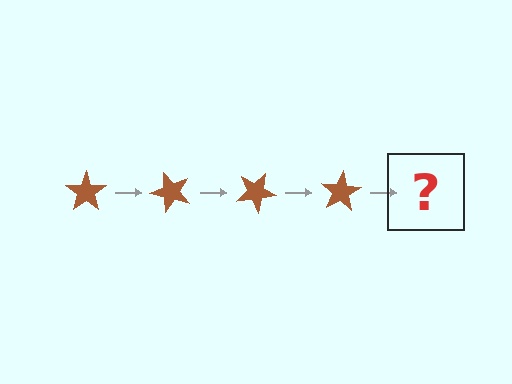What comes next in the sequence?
The next element should be a brown star rotated 200 degrees.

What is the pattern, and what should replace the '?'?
The pattern is that the star rotates 50 degrees each step. The '?' should be a brown star rotated 200 degrees.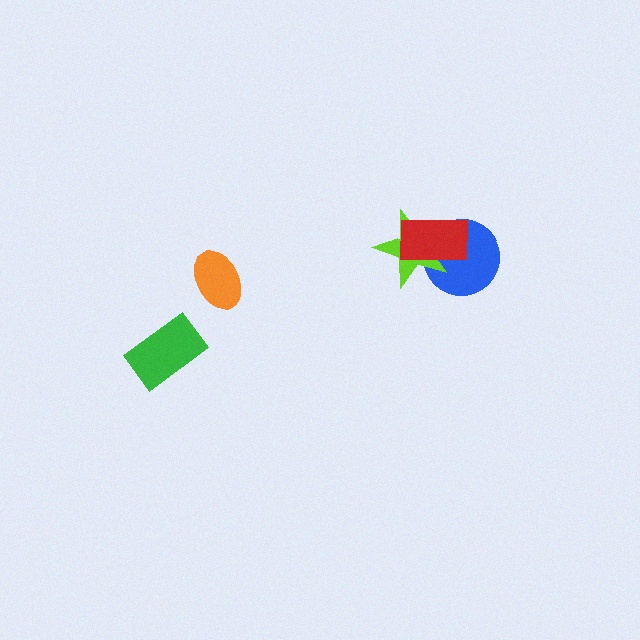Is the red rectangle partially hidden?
No, no other shape covers it.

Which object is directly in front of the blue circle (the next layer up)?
The lime star is directly in front of the blue circle.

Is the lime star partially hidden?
Yes, it is partially covered by another shape.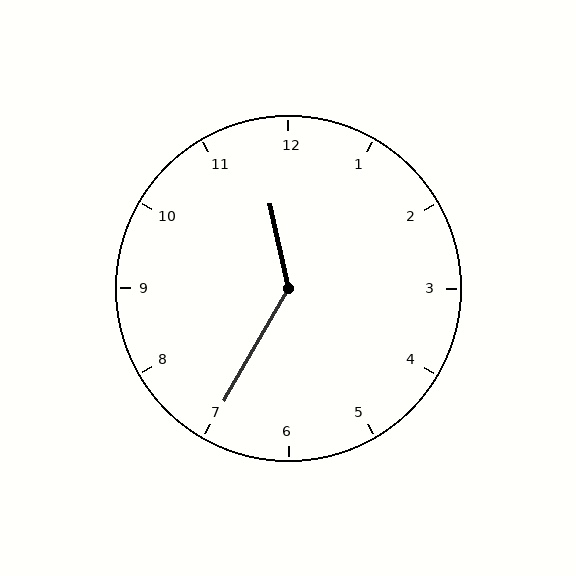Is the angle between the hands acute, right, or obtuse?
It is obtuse.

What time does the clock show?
11:35.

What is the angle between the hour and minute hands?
Approximately 138 degrees.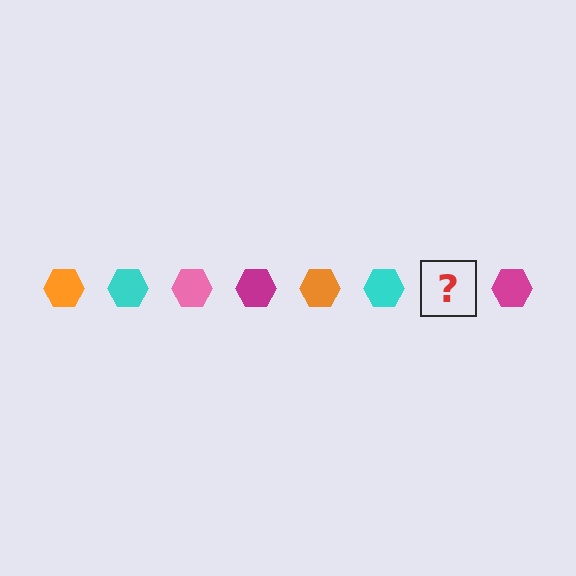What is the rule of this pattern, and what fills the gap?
The rule is that the pattern cycles through orange, cyan, pink, magenta hexagons. The gap should be filled with a pink hexagon.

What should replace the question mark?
The question mark should be replaced with a pink hexagon.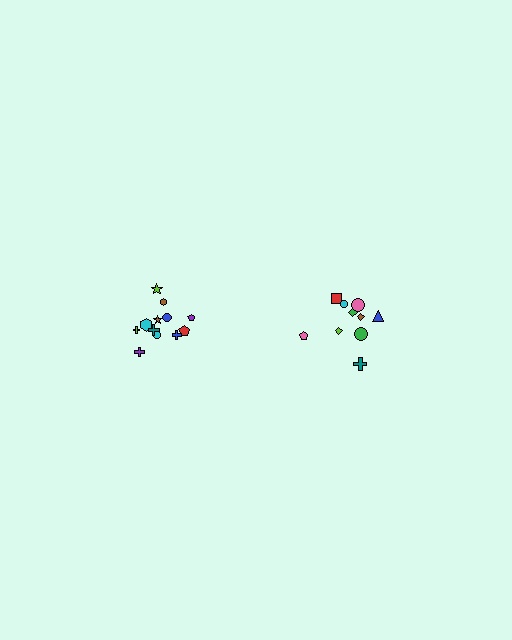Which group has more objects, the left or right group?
The left group.